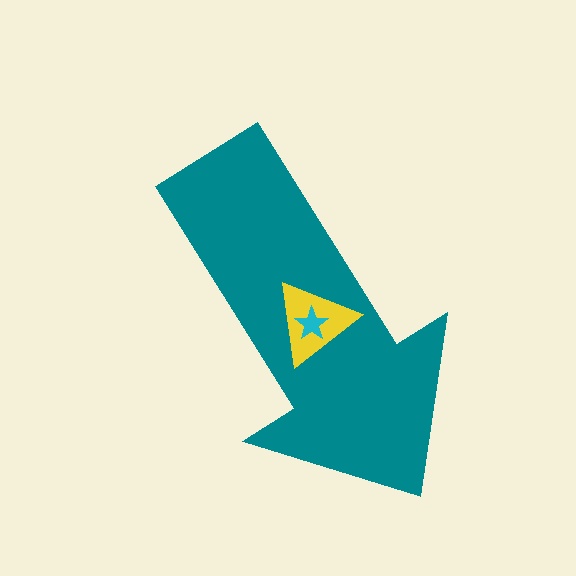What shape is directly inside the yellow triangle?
The cyan star.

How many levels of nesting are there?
3.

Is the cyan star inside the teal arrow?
Yes.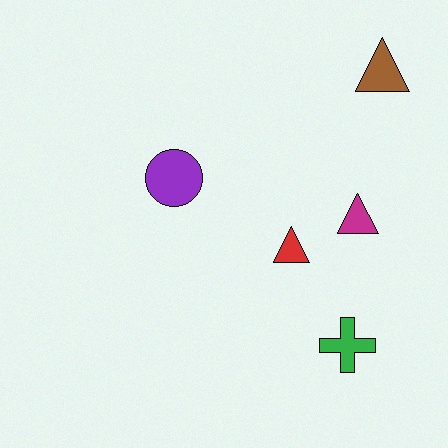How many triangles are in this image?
There are 3 triangles.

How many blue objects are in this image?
There are no blue objects.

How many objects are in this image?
There are 5 objects.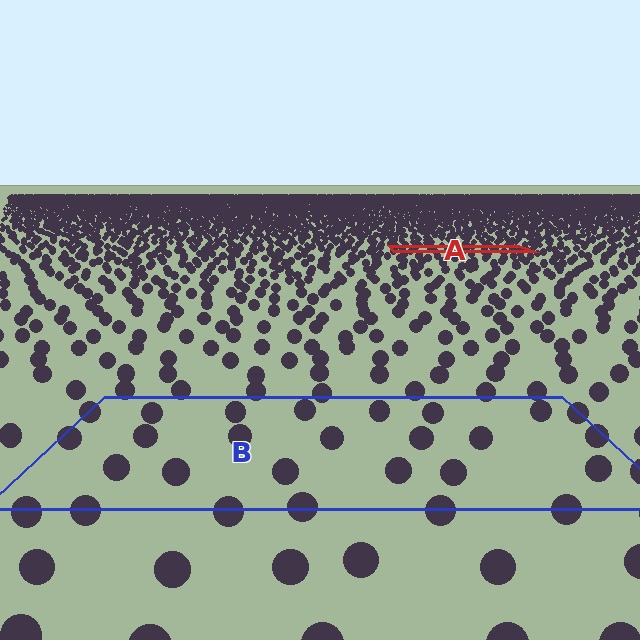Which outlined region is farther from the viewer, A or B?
Region A is farther from the viewer — the texture elements inside it appear smaller and more densely packed.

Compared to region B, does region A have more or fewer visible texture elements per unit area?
Region A has more texture elements per unit area — they are packed more densely because it is farther away.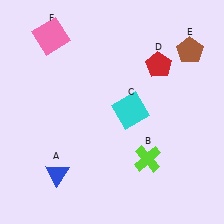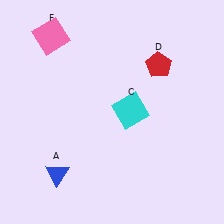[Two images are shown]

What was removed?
The lime cross (B), the brown pentagon (E) were removed in Image 2.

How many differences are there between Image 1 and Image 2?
There are 2 differences between the two images.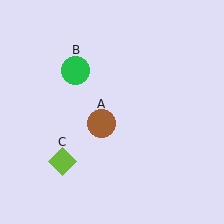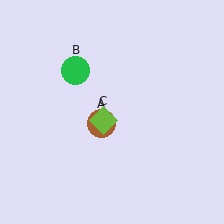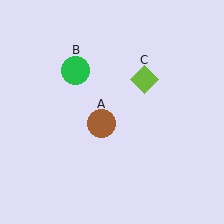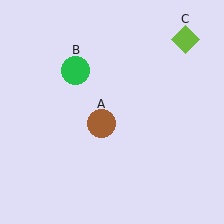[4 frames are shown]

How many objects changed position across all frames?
1 object changed position: lime diamond (object C).